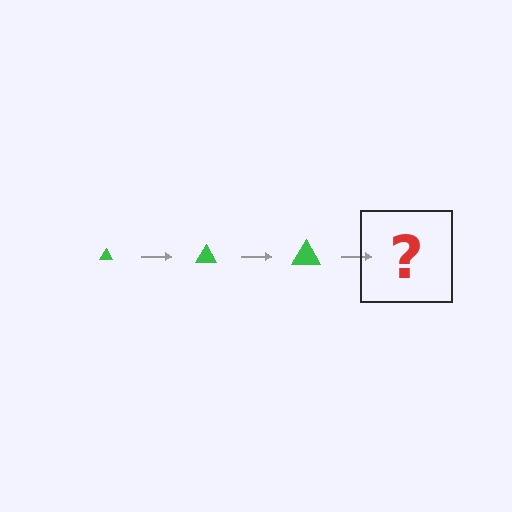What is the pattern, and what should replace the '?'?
The pattern is that the triangle gets progressively larger each step. The '?' should be a green triangle, larger than the previous one.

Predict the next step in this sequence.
The next step is a green triangle, larger than the previous one.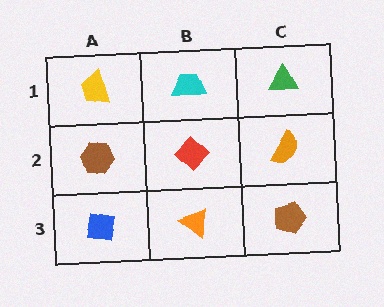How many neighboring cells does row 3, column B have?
3.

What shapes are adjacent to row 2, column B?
A cyan trapezoid (row 1, column B), an orange triangle (row 3, column B), a brown hexagon (row 2, column A), an orange semicircle (row 2, column C).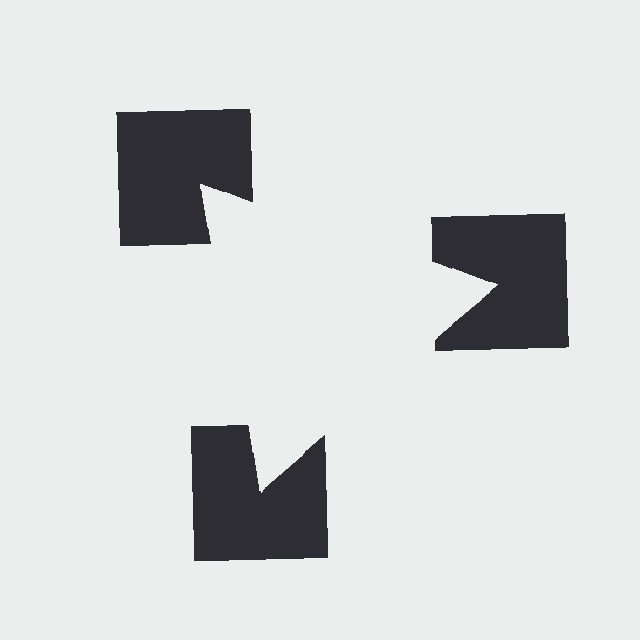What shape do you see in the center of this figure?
An illusory triangle — its edges are inferred from the aligned wedge cuts in the notched squares, not physically drawn.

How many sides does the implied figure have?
3 sides.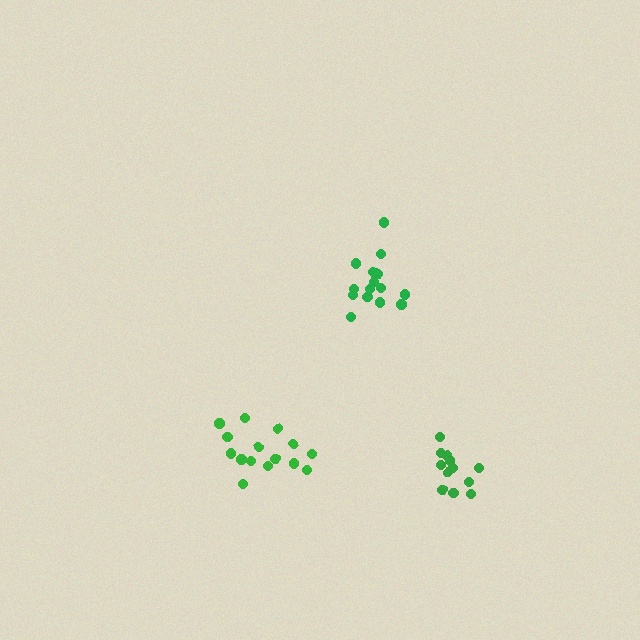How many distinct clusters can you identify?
There are 3 distinct clusters.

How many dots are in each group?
Group 1: 16 dots, Group 2: 15 dots, Group 3: 12 dots (43 total).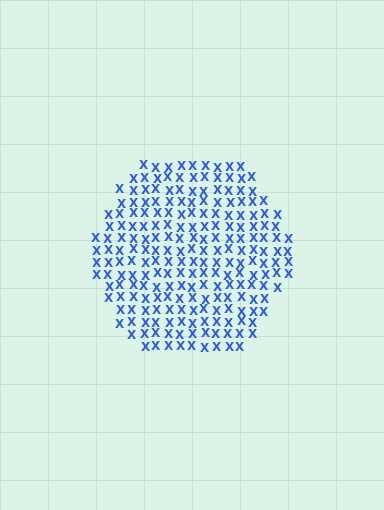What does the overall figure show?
The overall figure shows a hexagon.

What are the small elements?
The small elements are letter X's.